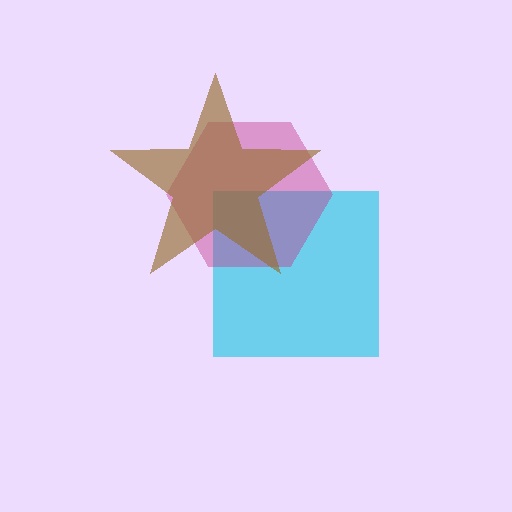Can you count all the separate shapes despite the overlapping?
Yes, there are 3 separate shapes.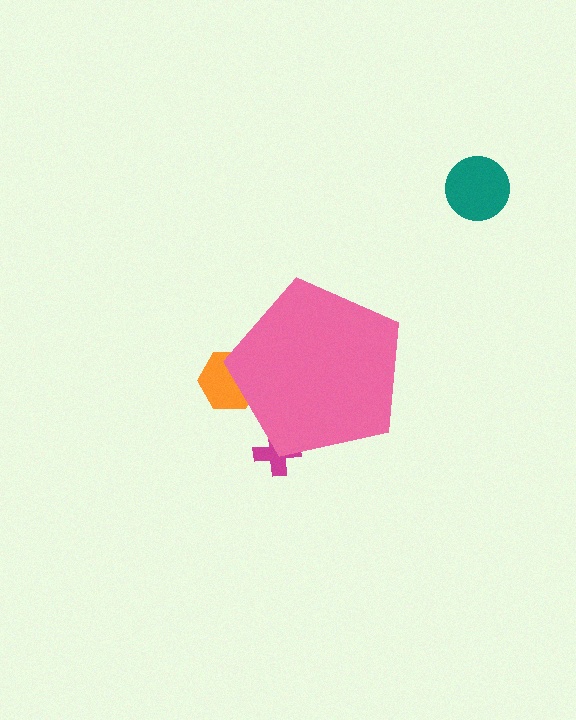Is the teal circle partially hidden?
No, the teal circle is fully visible.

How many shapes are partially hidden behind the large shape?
2 shapes are partially hidden.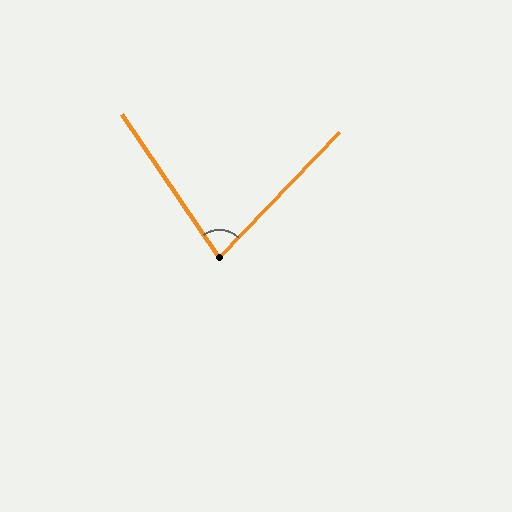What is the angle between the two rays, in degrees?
Approximately 78 degrees.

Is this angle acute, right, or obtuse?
It is acute.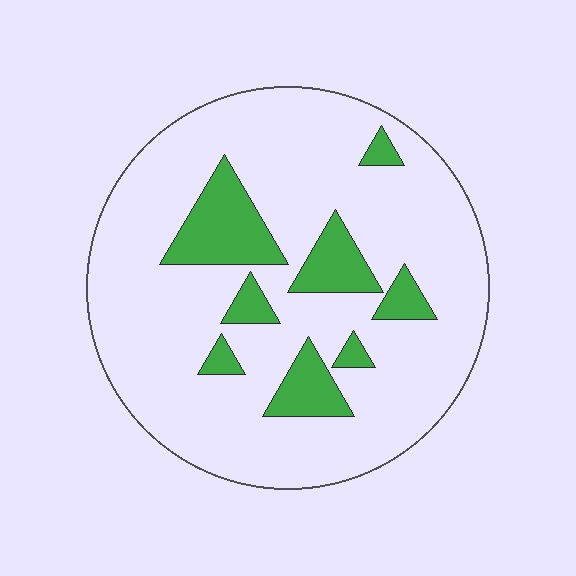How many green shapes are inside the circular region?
8.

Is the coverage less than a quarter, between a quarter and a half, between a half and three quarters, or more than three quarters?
Less than a quarter.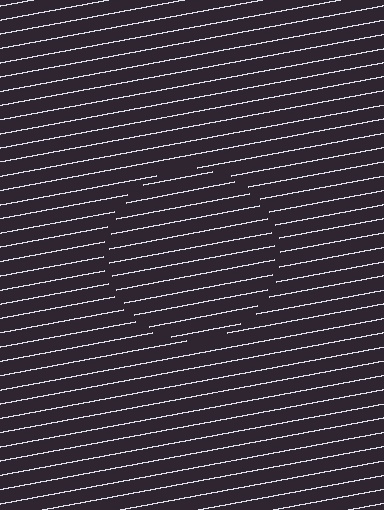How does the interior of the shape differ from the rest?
The interior of the shape contains the same grating, shifted by half a period — the contour is defined by the phase discontinuity where line-ends from the inner and outer gratings abut.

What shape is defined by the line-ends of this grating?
An illusory circle. The interior of the shape contains the same grating, shifted by half a period — the contour is defined by the phase discontinuity where line-ends from the inner and outer gratings abut.